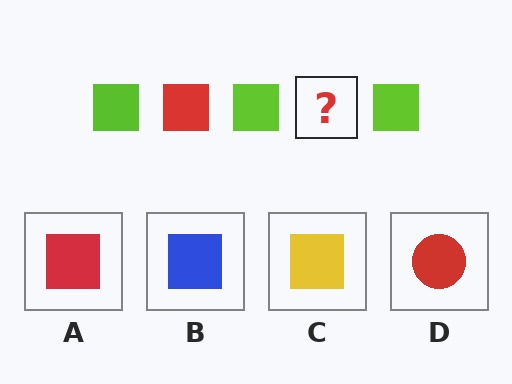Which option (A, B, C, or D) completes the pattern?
A.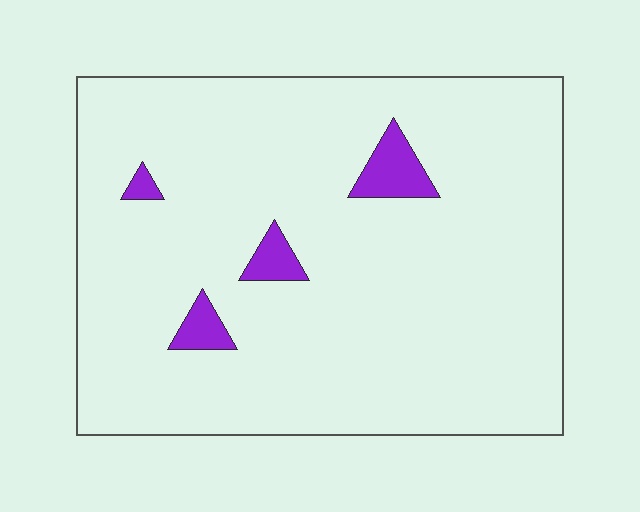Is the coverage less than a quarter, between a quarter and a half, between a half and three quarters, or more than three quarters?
Less than a quarter.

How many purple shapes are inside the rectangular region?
4.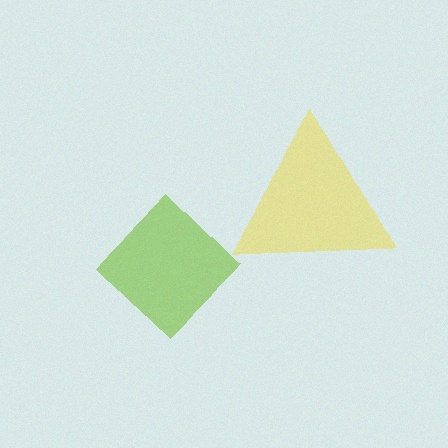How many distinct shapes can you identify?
There are 2 distinct shapes: a lime diamond, a yellow triangle.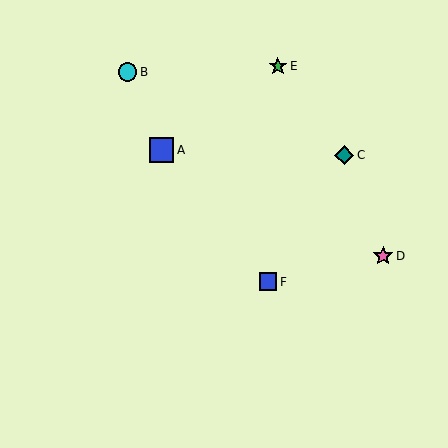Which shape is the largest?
The blue square (labeled A) is the largest.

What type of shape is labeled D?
Shape D is a pink star.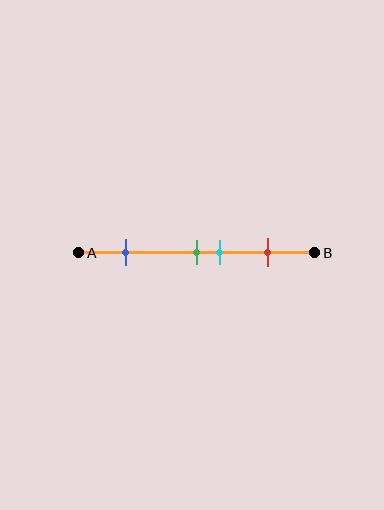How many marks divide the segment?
There are 4 marks dividing the segment.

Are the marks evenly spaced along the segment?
No, the marks are not evenly spaced.